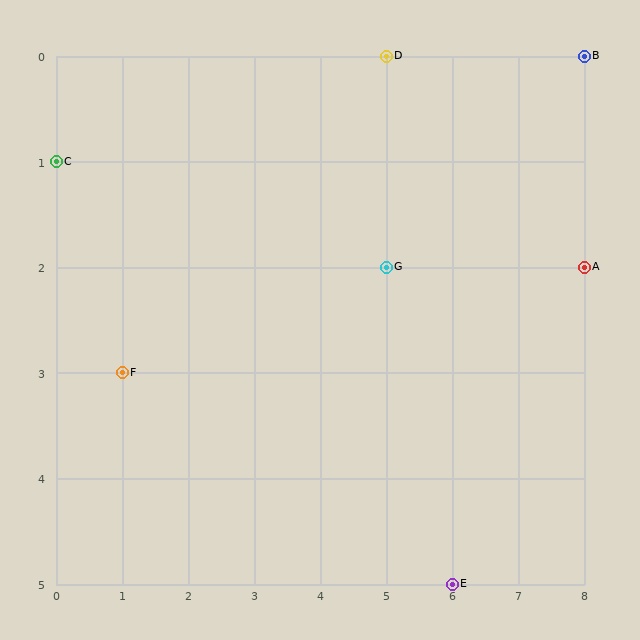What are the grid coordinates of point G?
Point G is at grid coordinates (5, 2).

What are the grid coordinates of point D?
Point D is at grid coordinates (5, 0).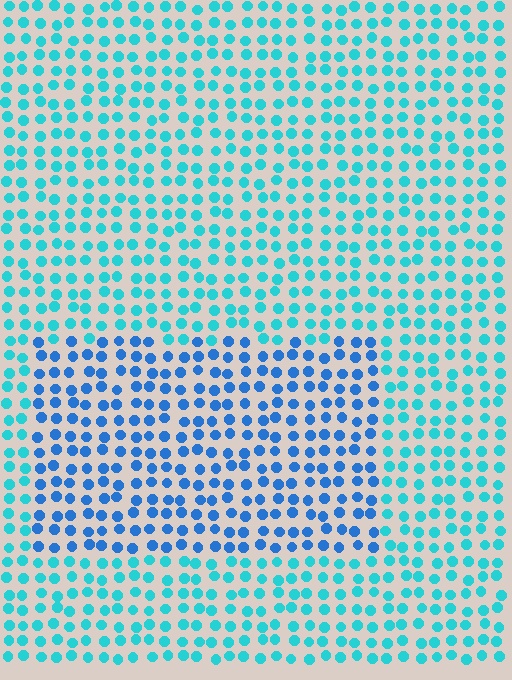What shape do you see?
I see a rectangle.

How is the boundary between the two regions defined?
The boundary is defined purely by a slight shift in hue (about 32 degrees). Spacing, size, and orientation are identical on both sides.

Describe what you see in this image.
The image is filled with small cyan elements in a uniform arrangement. A rectangle-shaped region is visible where the elements are tinted to a slightly different hue, forming a subtle color boundary.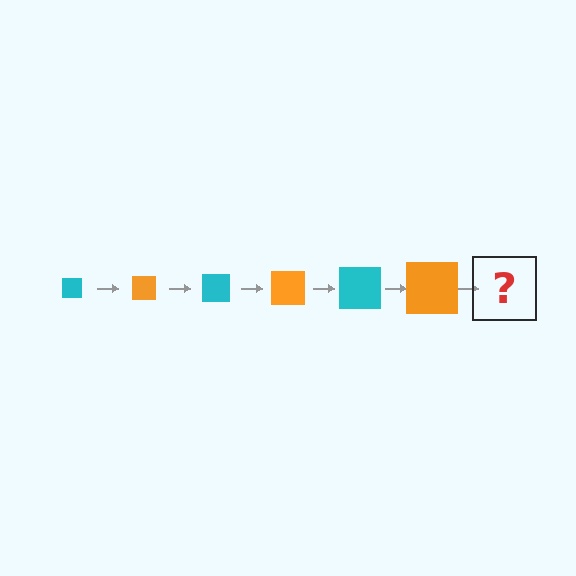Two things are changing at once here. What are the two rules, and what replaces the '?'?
The two rules are that the square grows larger each step and the color cycles through cyan and orange. The '?' should be a cyan square, larger than the previous one.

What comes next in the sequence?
The next element should be a cyan square, larger than the previous one.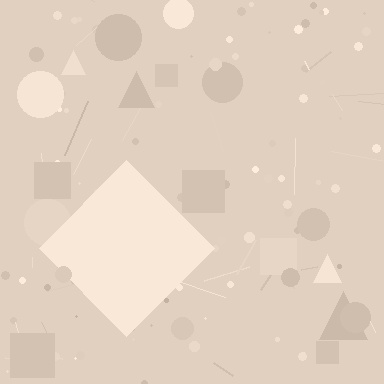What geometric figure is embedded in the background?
A diamond is embedded in the background.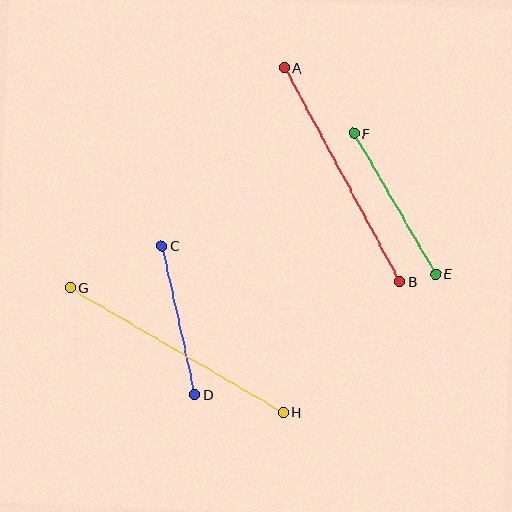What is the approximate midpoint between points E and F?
The midpoint is at approximately (395, 204) pixels.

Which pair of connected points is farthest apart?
Points G and H are farthest apart.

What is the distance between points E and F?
The distance is approximately 163 pixels.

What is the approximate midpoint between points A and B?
The midpoint is at approximately (342, 175) pixels.